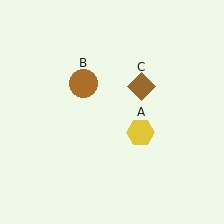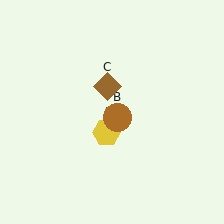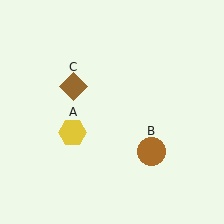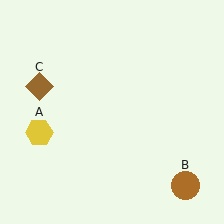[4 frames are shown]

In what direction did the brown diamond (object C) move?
The brown diamond (object C) moved left.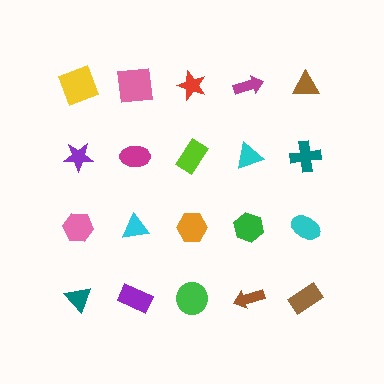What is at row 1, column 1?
A yellow square.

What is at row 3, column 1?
A pink hexagon.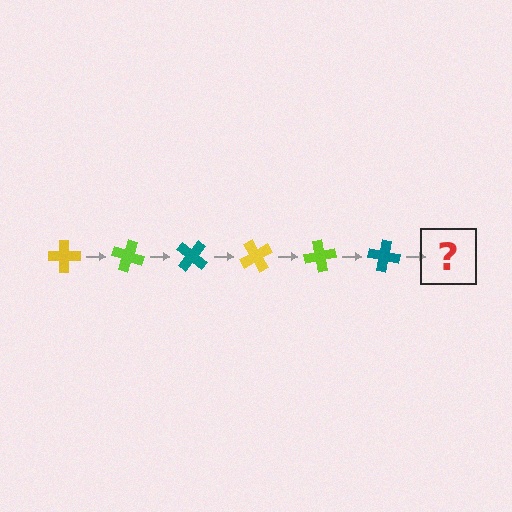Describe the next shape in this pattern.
It should be a yellow cross, rotated 120 degrees from the start.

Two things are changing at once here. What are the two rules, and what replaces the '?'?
The two rules are that it rotates 20 degrees each step and the color cycles through yellow, lime, and teal. The '?' should be a yellow cross, rotated 120 degrees from the start.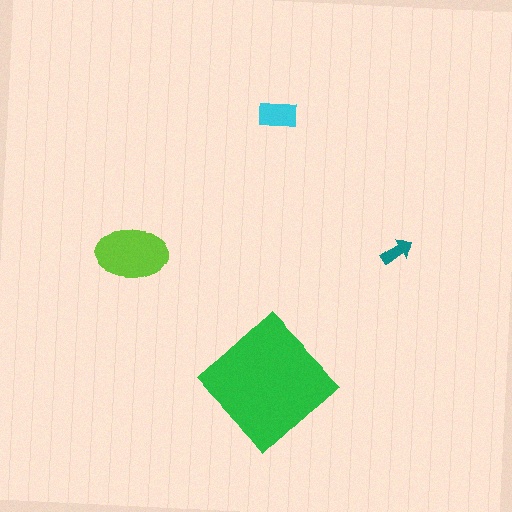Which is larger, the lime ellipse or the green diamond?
The green diamond.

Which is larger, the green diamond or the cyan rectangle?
The green diamond.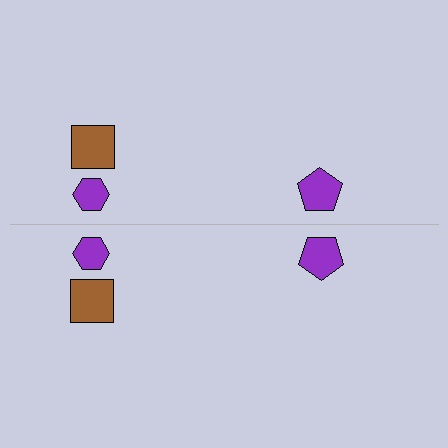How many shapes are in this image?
There are 6 shapes in this image.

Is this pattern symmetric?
Yes, this pattern has bilateral (reflection) symmetry.